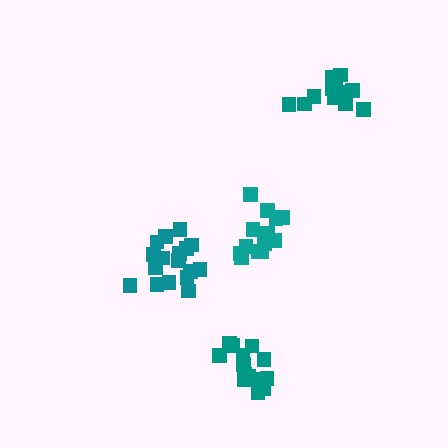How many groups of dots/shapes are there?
There are 4 groups.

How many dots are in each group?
Group 1: 14 dots, Group 2: 14 dots, Group 3: 15 dots, Group 4: 17 dots (60 total).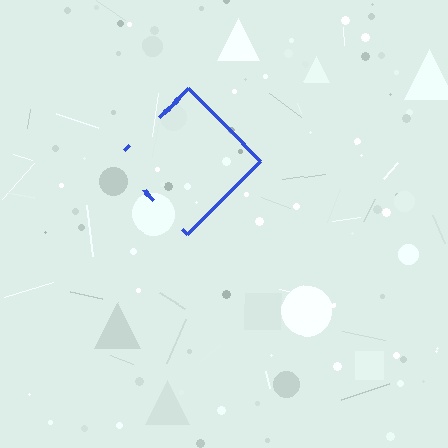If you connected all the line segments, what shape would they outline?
They would outline a diamond.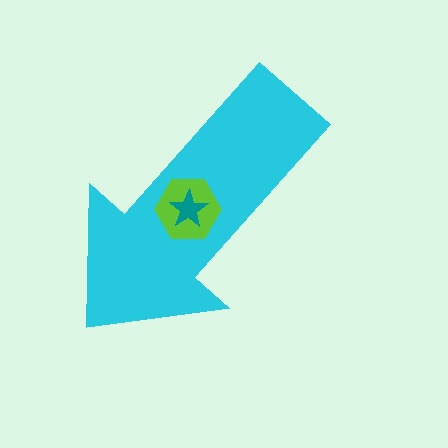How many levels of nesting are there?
3.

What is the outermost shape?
The cyan arrow.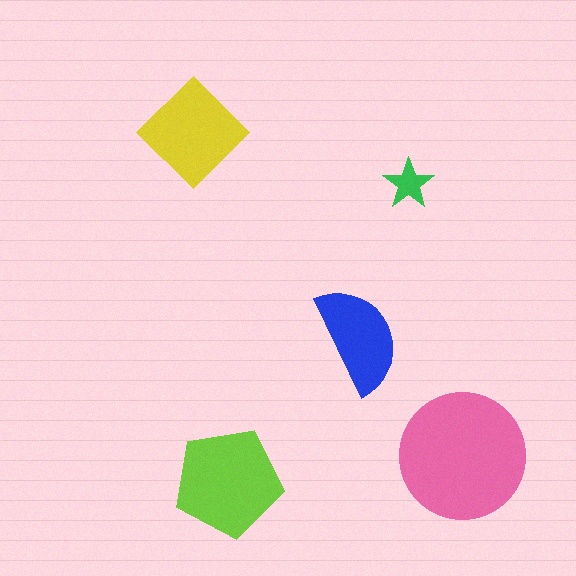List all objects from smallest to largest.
The green star, the blue semicircle, the yellow diamond, the lime pentagon, the pink circle.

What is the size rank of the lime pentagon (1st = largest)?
2nd.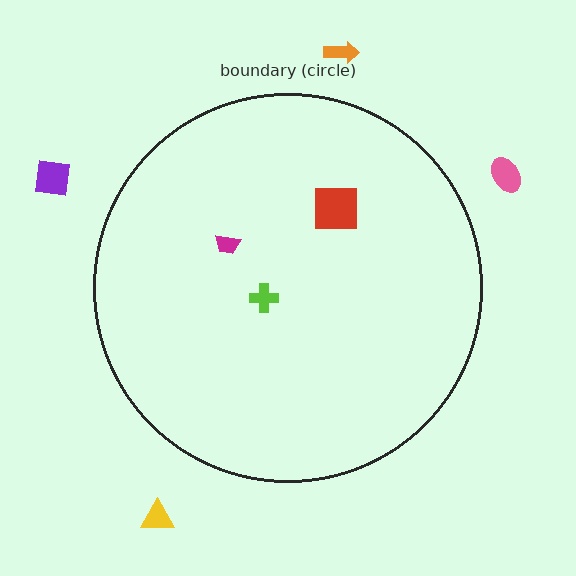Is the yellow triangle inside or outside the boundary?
Outside.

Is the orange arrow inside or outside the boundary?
Outside.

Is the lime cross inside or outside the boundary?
Inside.